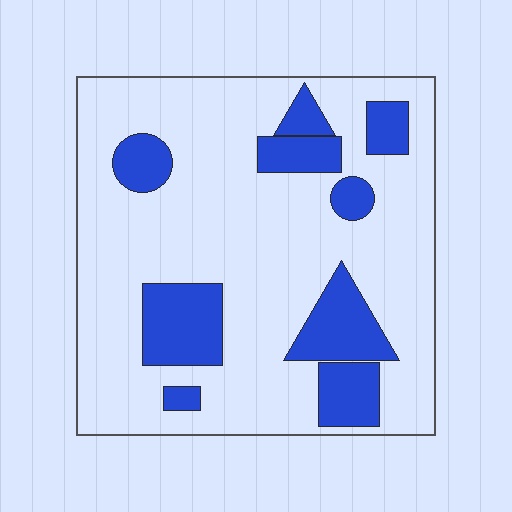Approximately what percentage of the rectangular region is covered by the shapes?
Approximately 25%.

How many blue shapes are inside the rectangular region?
9.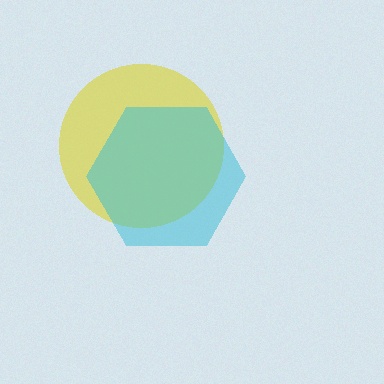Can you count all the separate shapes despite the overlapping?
Yes, there are 2 separate shapes.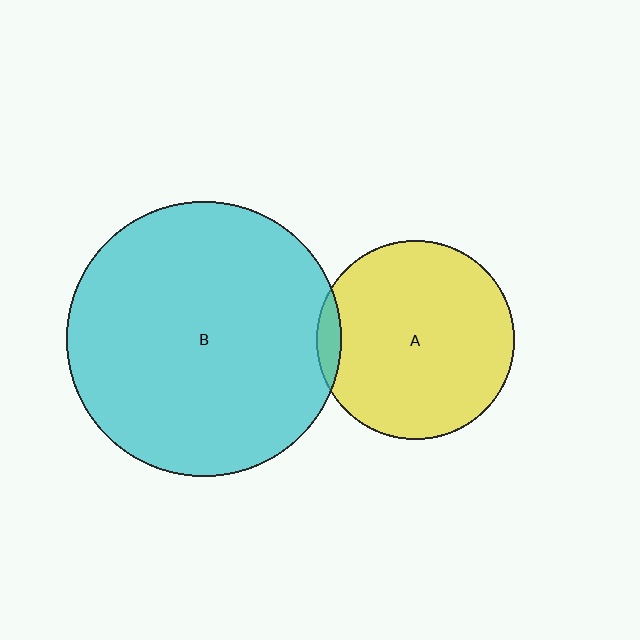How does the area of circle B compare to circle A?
Approximately 1.9 times.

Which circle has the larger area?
Circle B (cyan).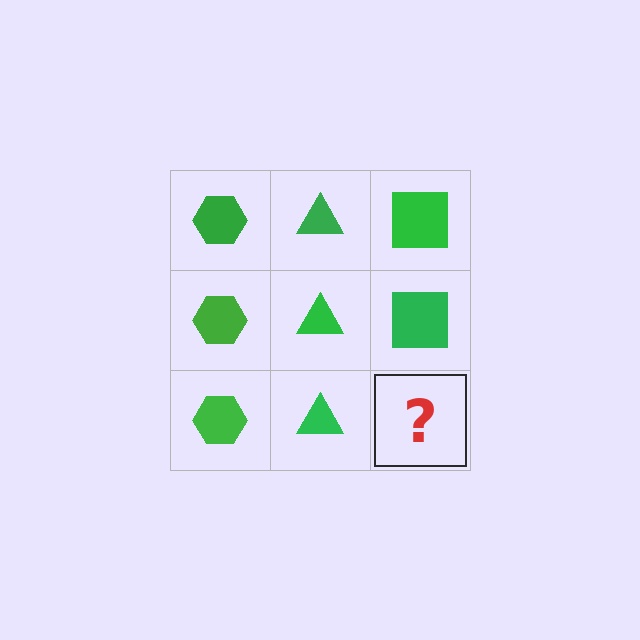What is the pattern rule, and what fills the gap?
The rule is that each column has a consistent shape. The gap should be filled with a green square.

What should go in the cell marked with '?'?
The missing cell should contain a green square.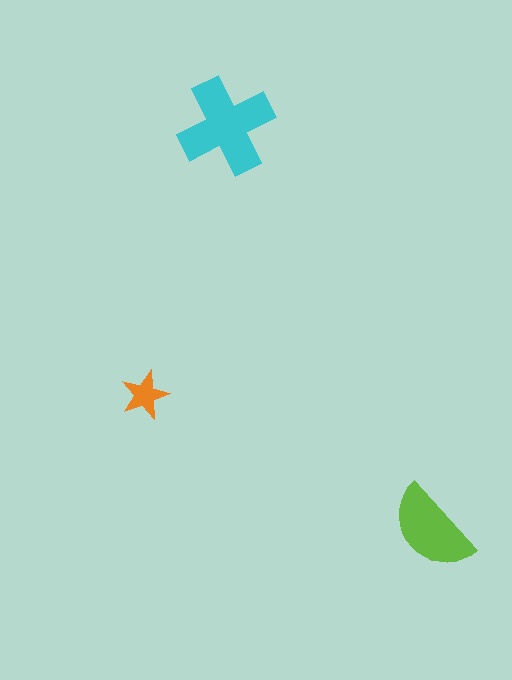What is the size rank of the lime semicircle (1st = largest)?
2nd.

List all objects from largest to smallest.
The cyan cross, the lime semicircle, the orange star.